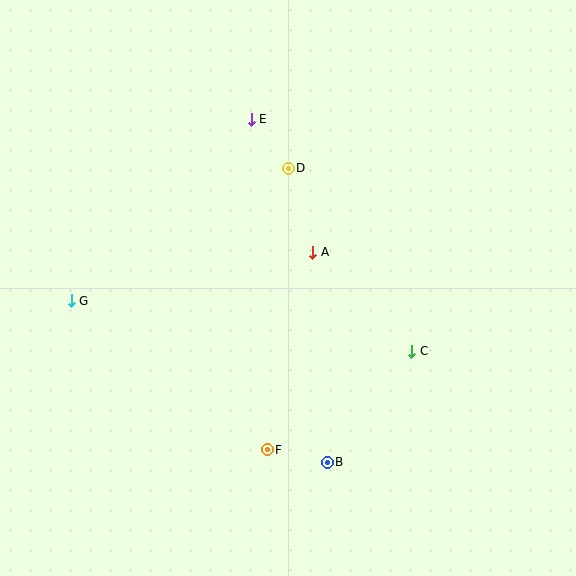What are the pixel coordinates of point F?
Point F is at (267, 450).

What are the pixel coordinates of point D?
Point D is at (288, 168).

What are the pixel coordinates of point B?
Point B is at (327, 462).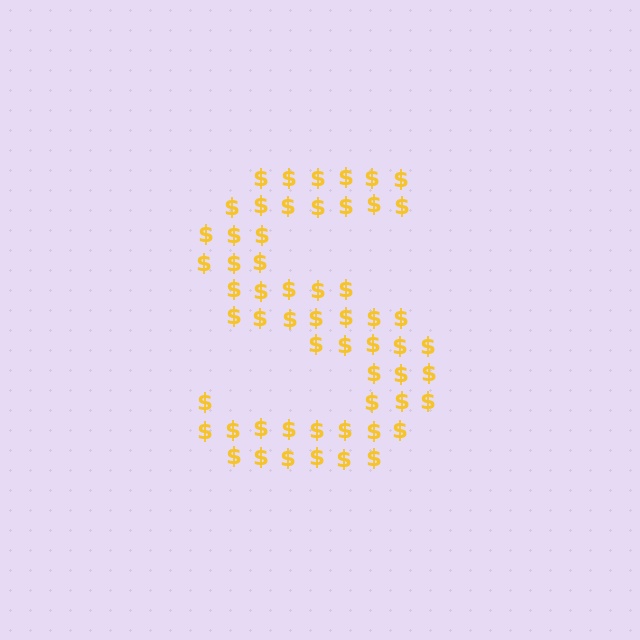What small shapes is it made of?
It is made of small dollar signs.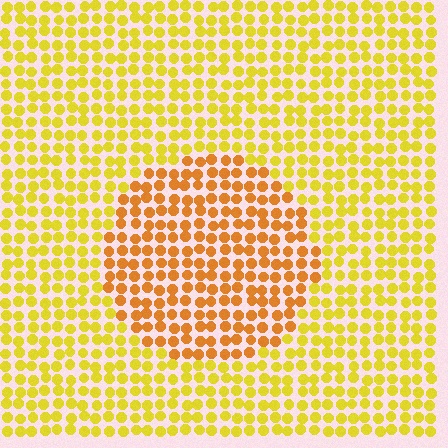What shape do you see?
I see a circle.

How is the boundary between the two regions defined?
The boundary is defined purely by a slight shift in hue (about 28 degrees). Spacing, size, and orientation are identical on both sides.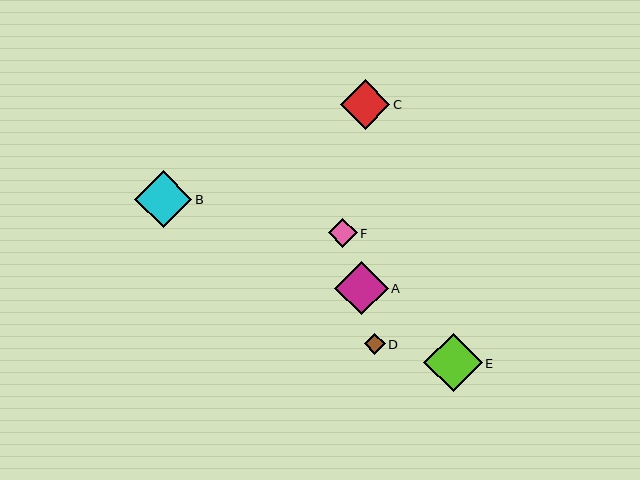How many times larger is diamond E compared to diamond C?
Diamond E is approximately 1.2 times the size of diamond C.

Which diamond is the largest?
Diamond E is the largest with a size of approximately 58 pixels.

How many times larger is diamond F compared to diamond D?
Diamond F is approximately 1.4 times the size of diamond D.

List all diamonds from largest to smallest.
From largest to smallest: E, B, A, C, F, D.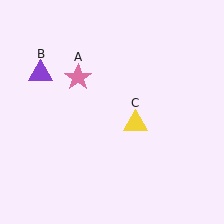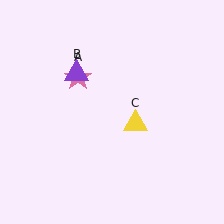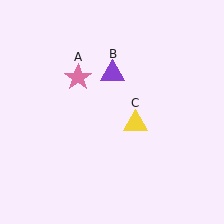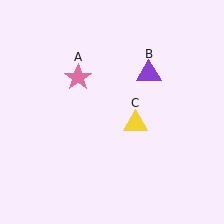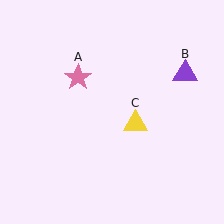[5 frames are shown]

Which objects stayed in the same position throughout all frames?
Pink star (object A) and yellow triangle (object C) remained stationary.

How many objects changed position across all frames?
1 object changed position: purple triangle (object B).